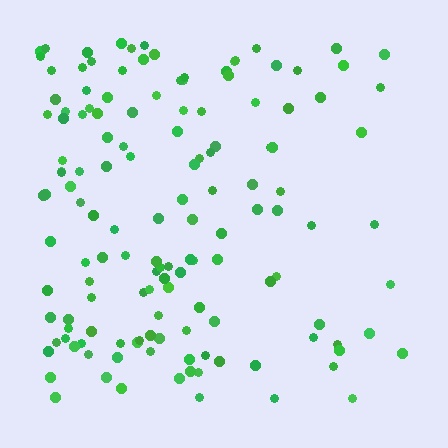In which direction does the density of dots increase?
From right to left, with the left side densest.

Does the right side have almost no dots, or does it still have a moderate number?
Still a moderate number, just noticeably fewer than the left.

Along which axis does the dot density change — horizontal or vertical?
Horizontal.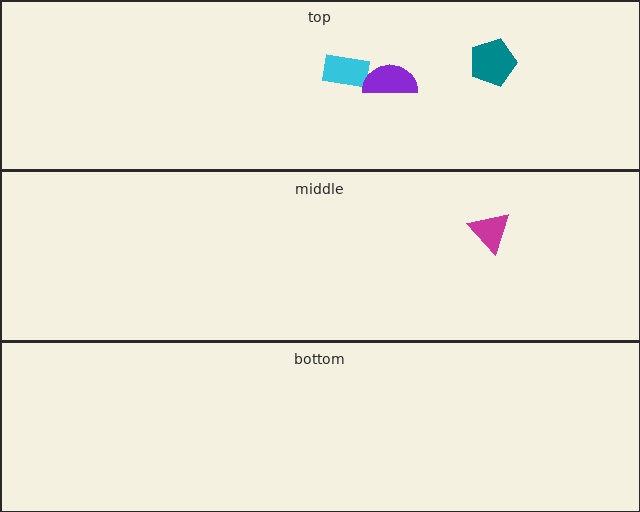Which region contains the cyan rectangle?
The top region.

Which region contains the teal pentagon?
The top region.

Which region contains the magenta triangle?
The middle region.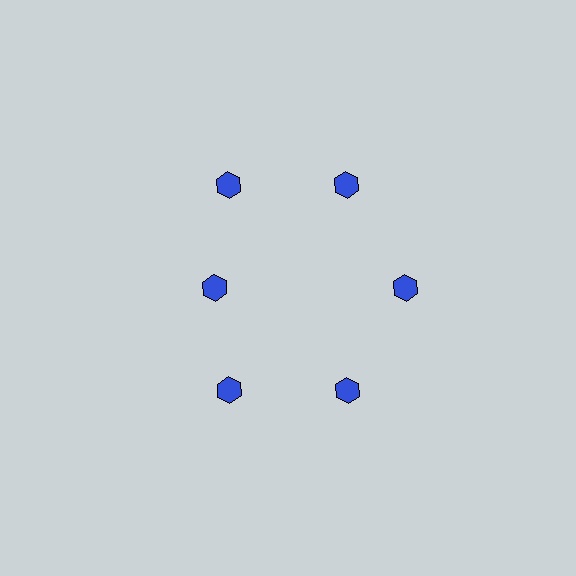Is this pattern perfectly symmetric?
No. The 6 blue hexagons are arranged in a ring, but one element near the 9 o'clock position is pulled inward toward the center, breaking the 6-fold rotational symmetry.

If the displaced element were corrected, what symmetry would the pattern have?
It would have 6-fold rotational symmetry — the pattern would map onto itself every 60 degrees.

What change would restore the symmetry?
The symmetry would be restored by moving it outward, back onto the ring so that all 6 hexagons sit at equal angles and equal distance from the center.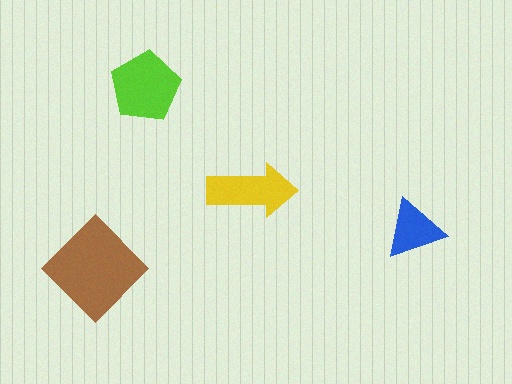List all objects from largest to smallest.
The brown diamond, the lime pentagon, the yellow arrow, the blue triangle.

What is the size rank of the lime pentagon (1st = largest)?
2nd.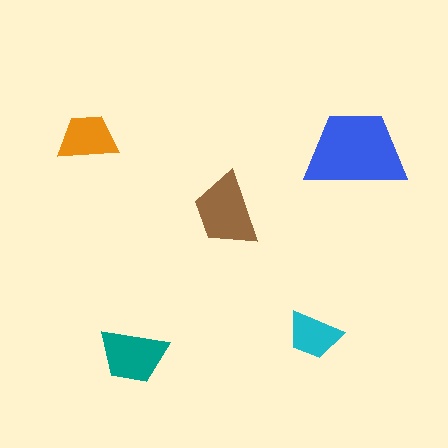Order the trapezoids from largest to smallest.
the blue one, the brown one, the teal one, the orange one, the cyan one.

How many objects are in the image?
There are 5 objects in the image.